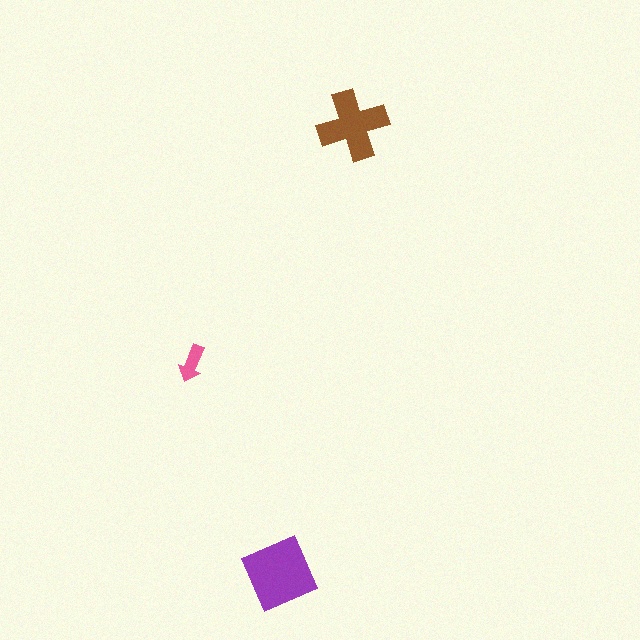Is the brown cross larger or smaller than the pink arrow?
Larger.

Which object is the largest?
The purple diamond.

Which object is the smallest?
The pink arrow.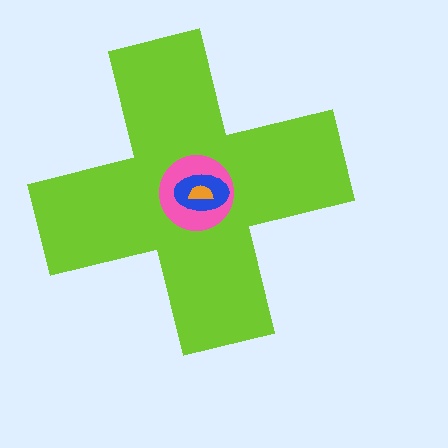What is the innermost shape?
The orange semicircle.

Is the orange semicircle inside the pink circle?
Yes.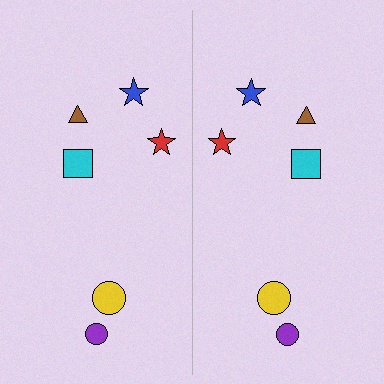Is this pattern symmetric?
Yes, this pattern has bilateral (reflection) symmetry.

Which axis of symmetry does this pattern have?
The pattern has a vertical axis of symmetry running through the center of the image.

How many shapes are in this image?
There are 12 shapes in this image.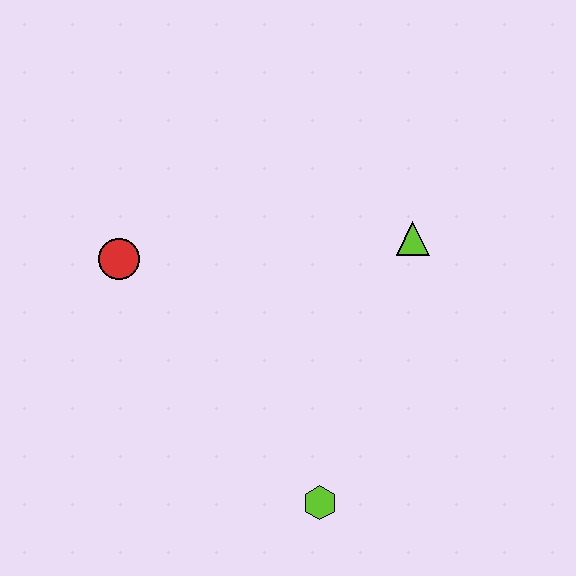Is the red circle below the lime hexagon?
No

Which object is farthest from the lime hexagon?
The red circle is farthest from the lime hexagon.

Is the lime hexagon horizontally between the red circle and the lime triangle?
Yes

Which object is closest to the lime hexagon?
The lime triangle is closest to the lime hexagon.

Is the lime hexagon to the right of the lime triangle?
No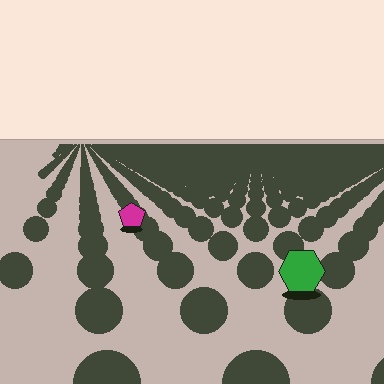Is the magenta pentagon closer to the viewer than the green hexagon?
No. The green hexagon is closer — you can tell from the texture gradient: the ground texture is coarser near it.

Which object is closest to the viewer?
The green hexagon is closest. The texture marks near it are larger and more spread out.